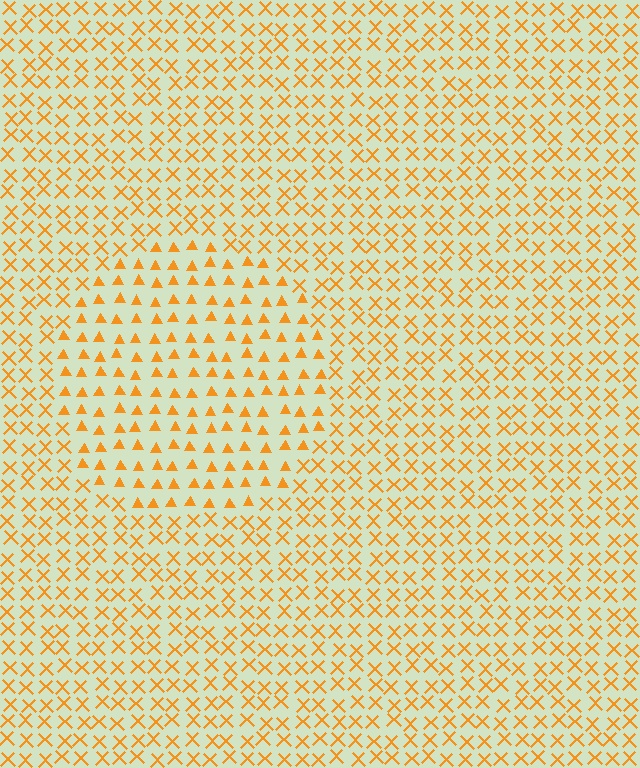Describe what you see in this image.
The image is filled with small orange elements arranged in a uniform grid. A circle-shaped region contains triangles, while the surrounding area contains X marks. The boundary is defined purely by the change in element shape.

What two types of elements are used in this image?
The image uses triangles inside the circle region and X marks outside it.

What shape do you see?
I see a circle.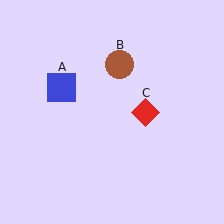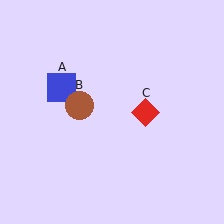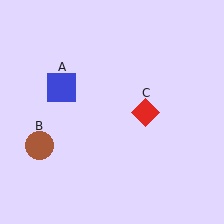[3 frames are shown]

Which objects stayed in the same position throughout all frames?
Blue square (object A) and red diamond (object C) remained stationary.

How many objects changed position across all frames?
1 object changed position: brown circle (object B).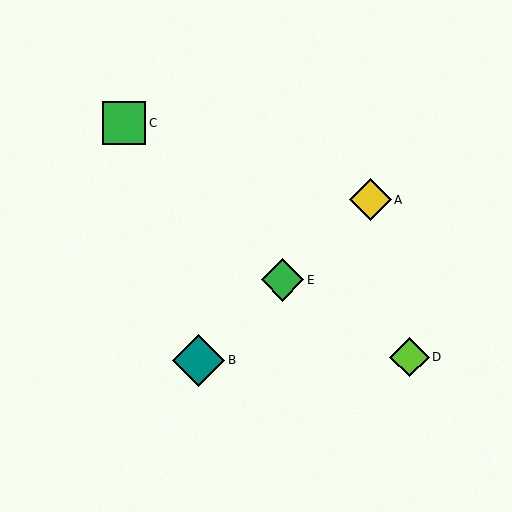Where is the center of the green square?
The center of the green square is at (124, 123).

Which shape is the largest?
The teal diamond (labeled B) is the largest.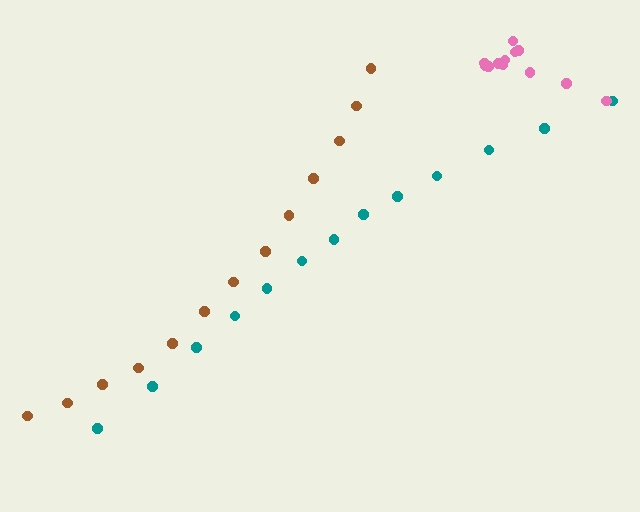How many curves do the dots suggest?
There are 3 distinct paths.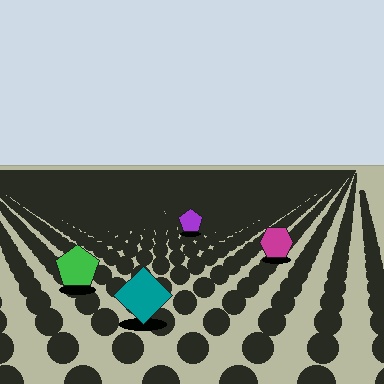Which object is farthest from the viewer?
The purple pentagon is farthest from the viewer. It appears smaller and the ground texture around it is denser.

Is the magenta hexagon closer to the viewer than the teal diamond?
No. The teal diamond is closer — you can tell from the texture gradient: the ground texture is coarser near it.